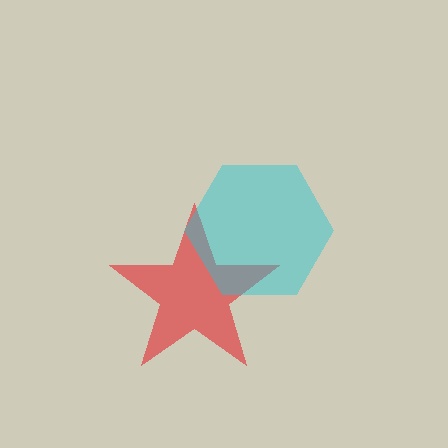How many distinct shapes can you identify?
There are 2 distinct shapes: a red star, a cyan hexagon.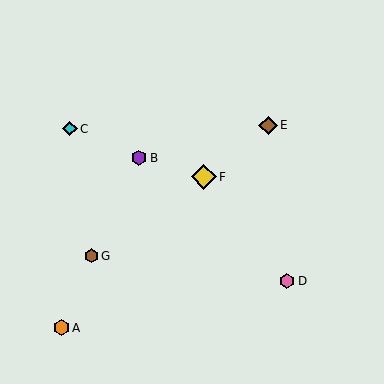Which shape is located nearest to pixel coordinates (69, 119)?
The cyan diamond (labeled C) at (70, 129) is nearest to that location.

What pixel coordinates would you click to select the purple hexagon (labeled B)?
Click at (139, 158) to select the purple hexagon B.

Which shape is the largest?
The yellow diamond (labeled F) is the largest.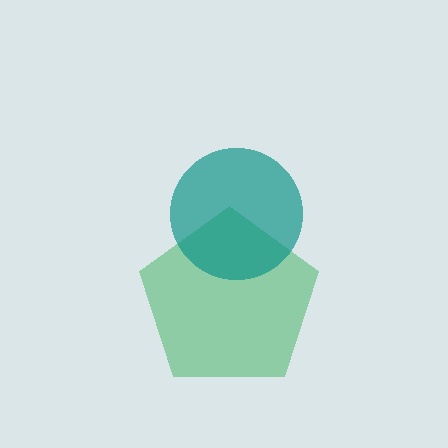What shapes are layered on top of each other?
The layered shapes are: a green pentagon, a teal circle.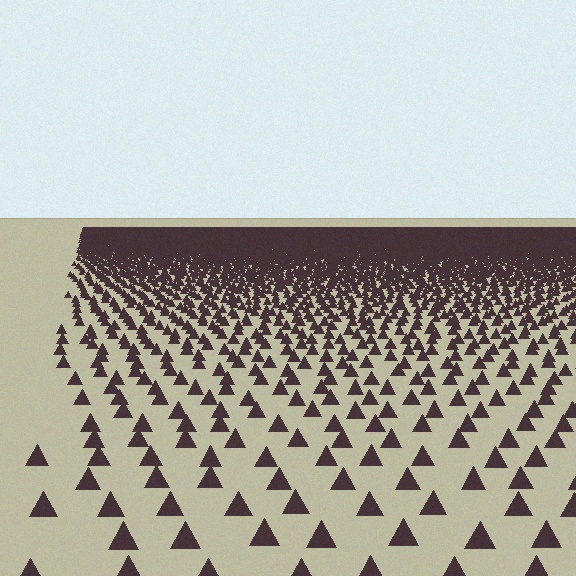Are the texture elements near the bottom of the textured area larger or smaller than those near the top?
Larger. Near the bottom, elements are closer to the viewer and appear at a bigger on-screen size.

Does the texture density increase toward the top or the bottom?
Density increases toward the top.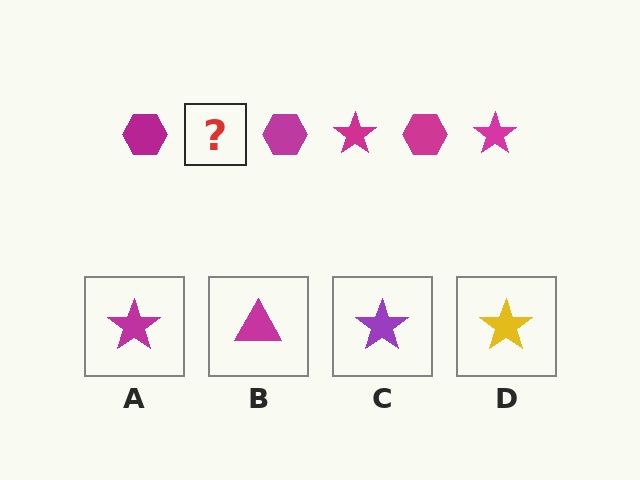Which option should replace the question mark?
Option A.